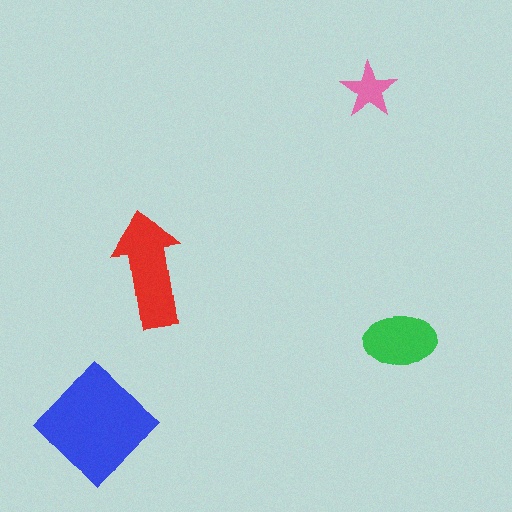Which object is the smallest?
The pink star.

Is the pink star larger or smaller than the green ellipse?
Smaller.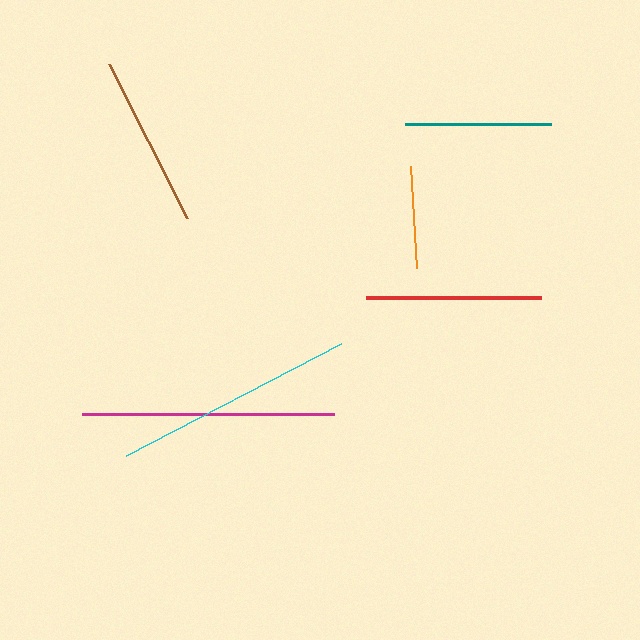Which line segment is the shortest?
The orange line is the shortest at approximately 103 pixels.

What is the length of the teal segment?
The teal segment is approximately 146 pixels long.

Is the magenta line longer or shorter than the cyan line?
The magenta line is longer than the cyan line.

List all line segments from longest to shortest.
From longest to shortest: magenta, cyan, red, brown, teal, orange.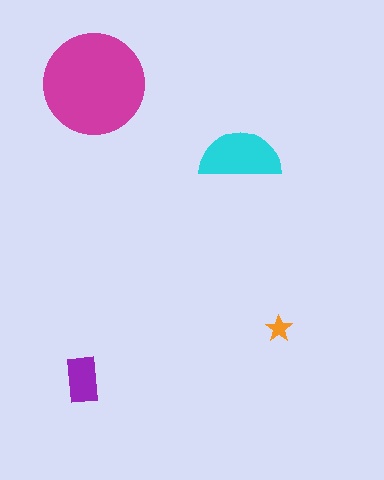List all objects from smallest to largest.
The orange star, the purple rectangle, the cyan semicircle, the magenta circle.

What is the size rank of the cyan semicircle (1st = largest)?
2nd.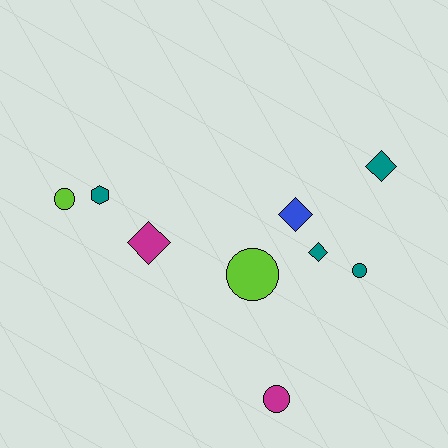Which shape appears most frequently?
Circle, with 4 objects.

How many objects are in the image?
There are 9 objects.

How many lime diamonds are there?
There are no lime diamonds.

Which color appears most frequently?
Teal, with 4 objects.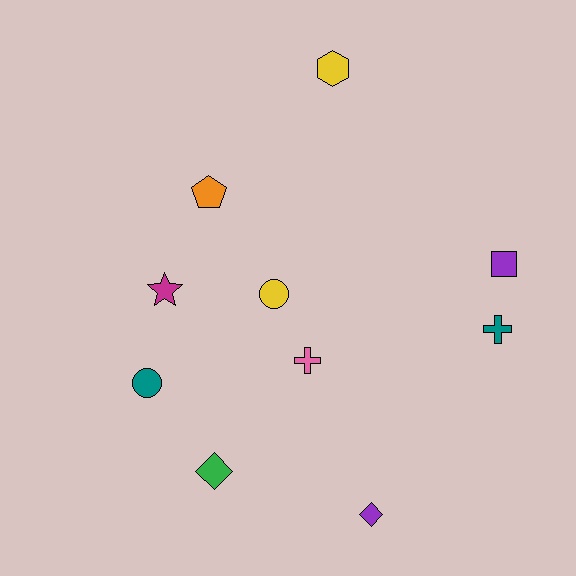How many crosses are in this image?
There are 2 crosses.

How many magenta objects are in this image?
There is 1 magenta object.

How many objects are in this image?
There are 10 objects.